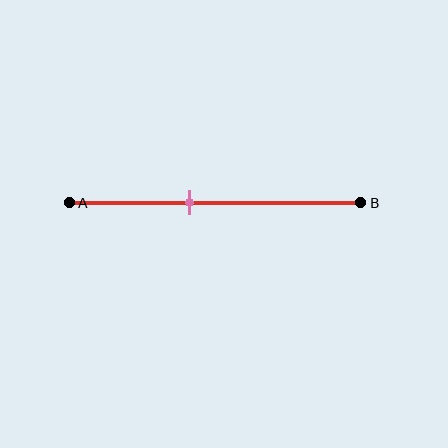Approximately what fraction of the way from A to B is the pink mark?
The pink mark is approximately 40% of the way from A to B.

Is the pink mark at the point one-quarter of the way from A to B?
No, the mark is at about 40% from A, not at the 25% one-quarter point.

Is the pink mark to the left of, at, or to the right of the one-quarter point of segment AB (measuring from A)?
The pink mark is to the right of the one-quarter point of segment AB.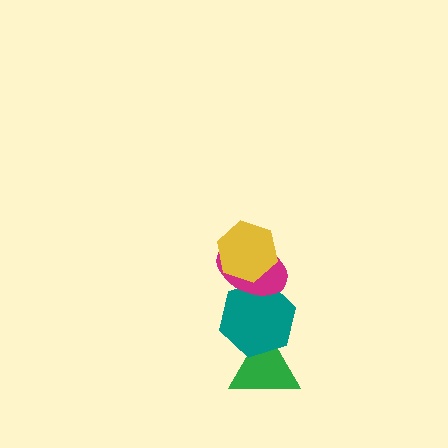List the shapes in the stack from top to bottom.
From top to bottom: the yellow hexagon, the magenta ellipse, the teal hexagon, the green triangle.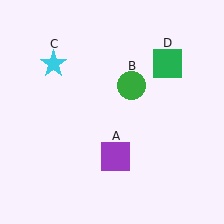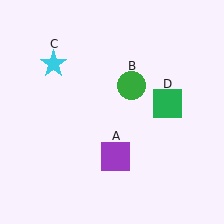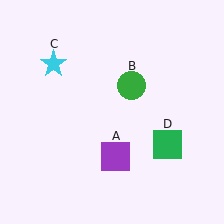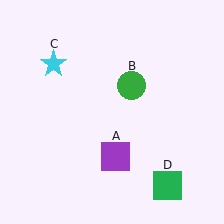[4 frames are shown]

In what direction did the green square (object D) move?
The green square (object D) moved down.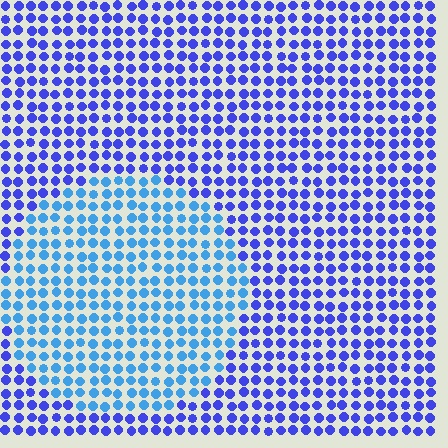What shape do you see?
I see a circle.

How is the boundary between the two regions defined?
The boundary is defined purely by a slight shift in hue (about 33 degrees). Spacing, size, and orientation are identical on both sides.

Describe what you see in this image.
The image is filled with small blue elements in a uniform arrangement. A circle-shaped region is visible where the elements are tinted to a slightly different hue, forming a subtle color boundary.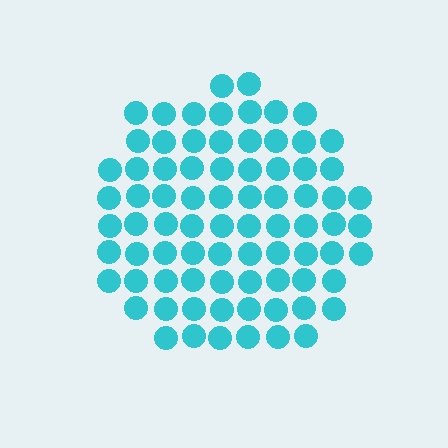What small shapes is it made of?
It is made of small circles.